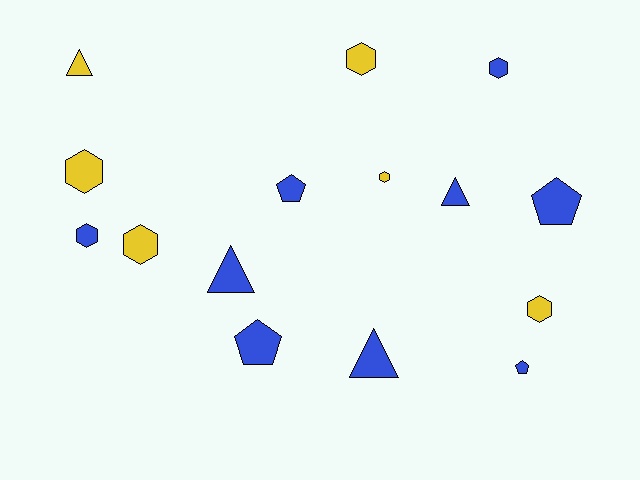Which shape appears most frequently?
Hexagon, with 7 objects.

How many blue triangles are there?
There are 3 blue triangles.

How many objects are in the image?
There are 15 objects.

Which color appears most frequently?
Blue, with 9 objects.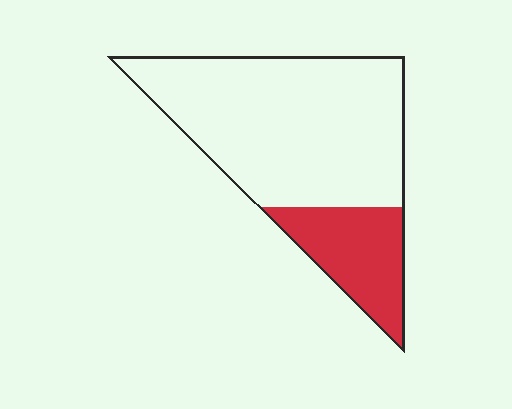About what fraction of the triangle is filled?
About one quarter (1/4).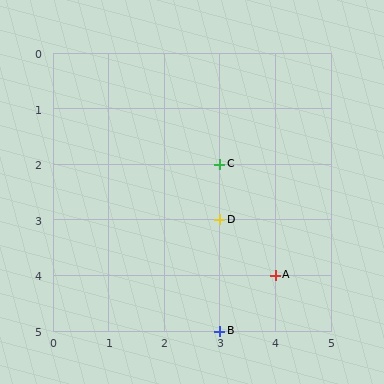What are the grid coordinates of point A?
Point A is at grid coordinates (4, 4).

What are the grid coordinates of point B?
Point B is at grid coordinates (3, 5).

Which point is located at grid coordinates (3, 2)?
Point C is at (3, 2).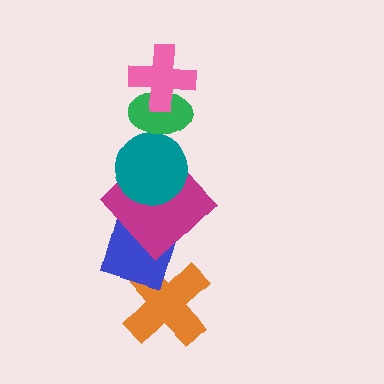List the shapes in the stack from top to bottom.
From top to bottom: the pink cross, the green ellipse, the teal circle, the magenta diamond, the blue diamond, the orange cross.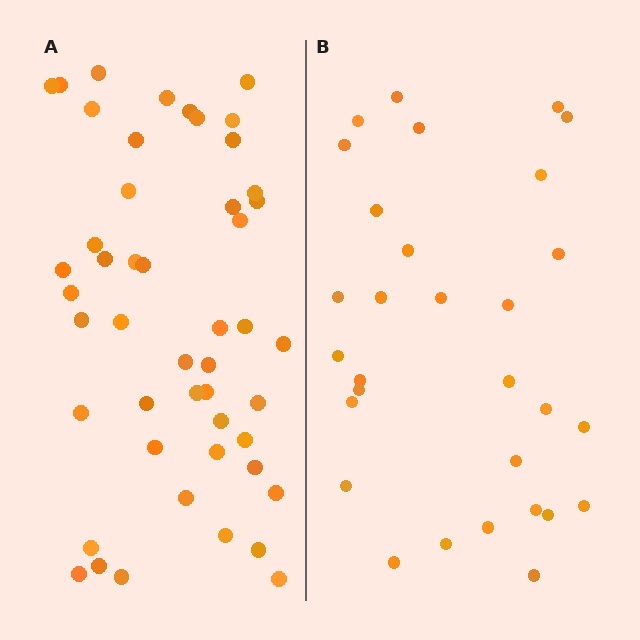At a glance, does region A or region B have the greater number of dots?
Region A (the left region) has more dots.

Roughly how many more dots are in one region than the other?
Region A has approximately 20 more dots than region B.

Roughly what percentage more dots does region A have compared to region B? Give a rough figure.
About 60% more.